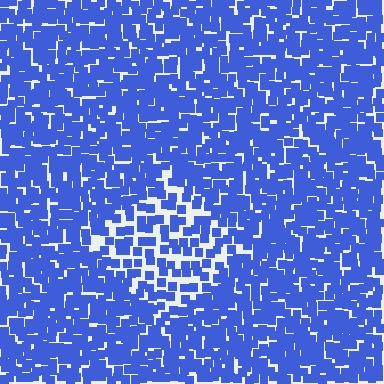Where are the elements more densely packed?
The elements are more densely packed outside the diamond boundary.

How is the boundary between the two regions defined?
The boundary is defined by a change in element density (approximately 1.9x ratio). All elements are the same color, size, and shape.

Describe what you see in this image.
The image contains small blue elements arranged at two different densities. A diamond-shaped region is visible where the elements are less densely packed than the surrounding area.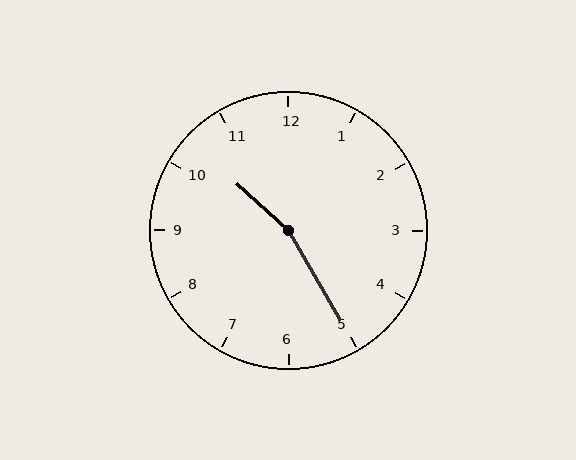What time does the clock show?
10:25.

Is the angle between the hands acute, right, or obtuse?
It is obtuse.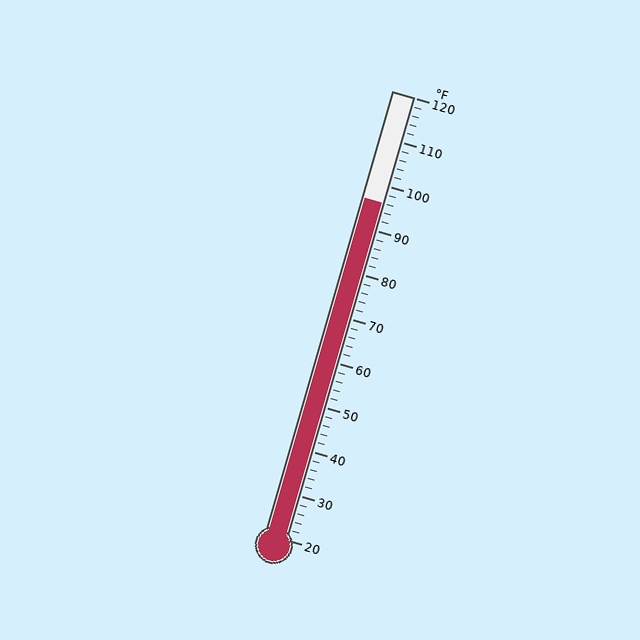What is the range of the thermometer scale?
The thermometer scale ranges from 20°F to 120°F.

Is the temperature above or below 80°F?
The temperature is above 80°F.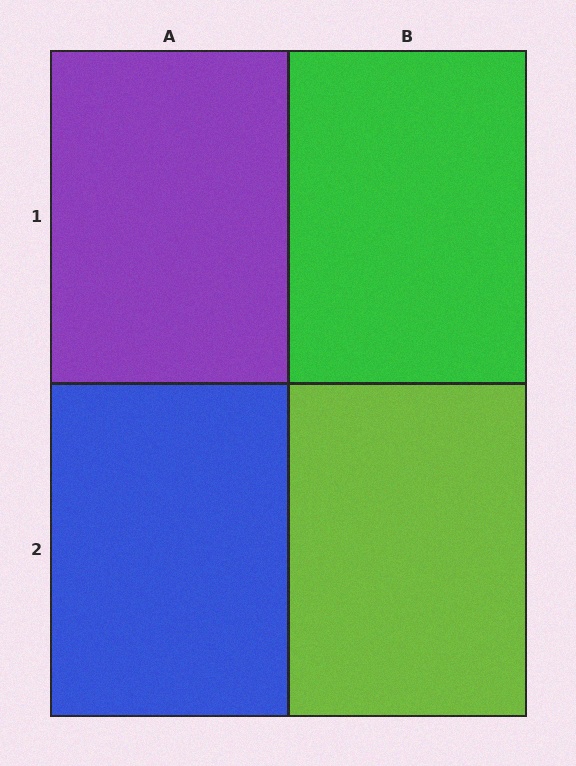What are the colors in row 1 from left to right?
Purple, green.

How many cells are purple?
1 cell is purple.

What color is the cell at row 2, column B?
Lime.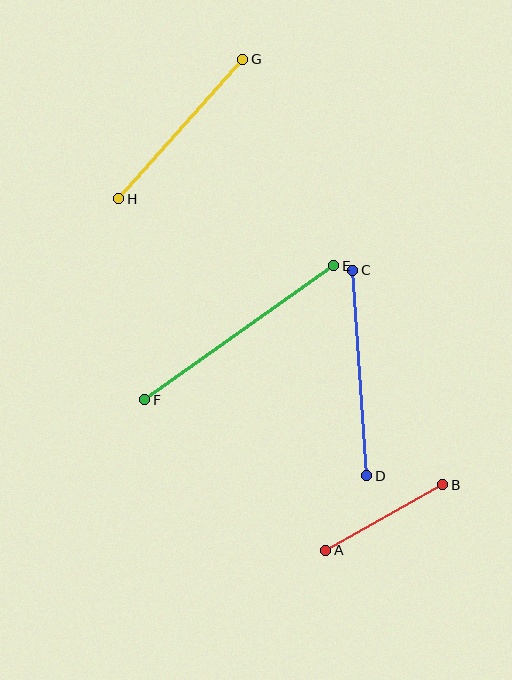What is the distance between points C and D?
The distance is approximately 206 pixels.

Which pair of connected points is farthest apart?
Points E and F are farthest apart.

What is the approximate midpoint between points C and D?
The midpoint is at approximately (360, 373) pixels.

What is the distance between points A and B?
The distance is approximately 134 pixels.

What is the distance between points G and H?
The distance is approximately 187 pixels.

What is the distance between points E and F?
The distance is approximately 232 pixels.